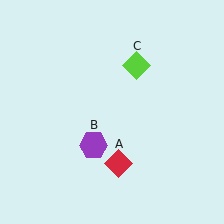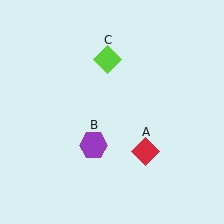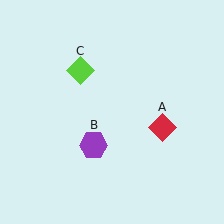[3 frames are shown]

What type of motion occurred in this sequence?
The red diamond (object A), lime diamond (object C) rotated counterclockwise around the center of the scene.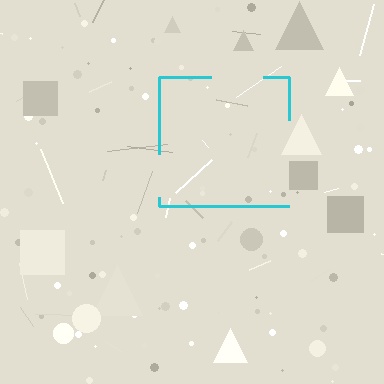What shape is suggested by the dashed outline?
The dashed outline suggests a square.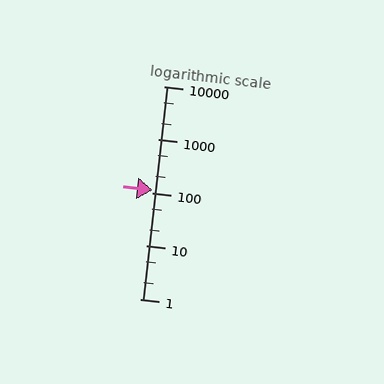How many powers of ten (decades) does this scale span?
The scale spans 4 decades, from 1 to 10000.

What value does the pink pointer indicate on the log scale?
The pointer indicates approximately 110.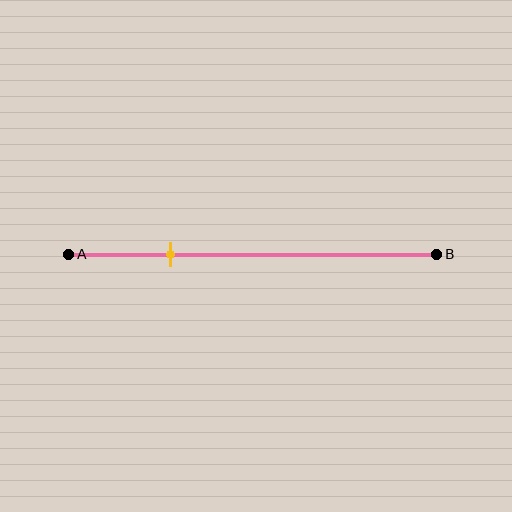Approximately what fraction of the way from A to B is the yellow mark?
The yellow mark is approximately 30% of the way from A to B.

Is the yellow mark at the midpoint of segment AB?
No, the mark is at about 30% from A, not at the 50% midpoint.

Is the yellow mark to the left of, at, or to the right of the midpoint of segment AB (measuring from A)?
The yellow mark is to the left of the midpoint of segment AB.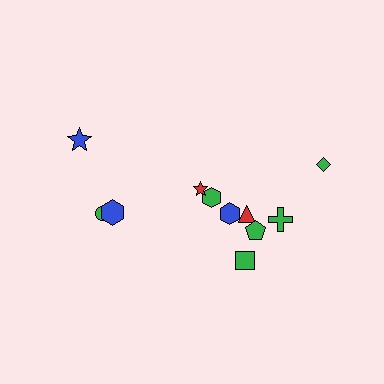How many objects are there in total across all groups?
There are 11 objects.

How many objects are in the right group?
There are 8 objects.